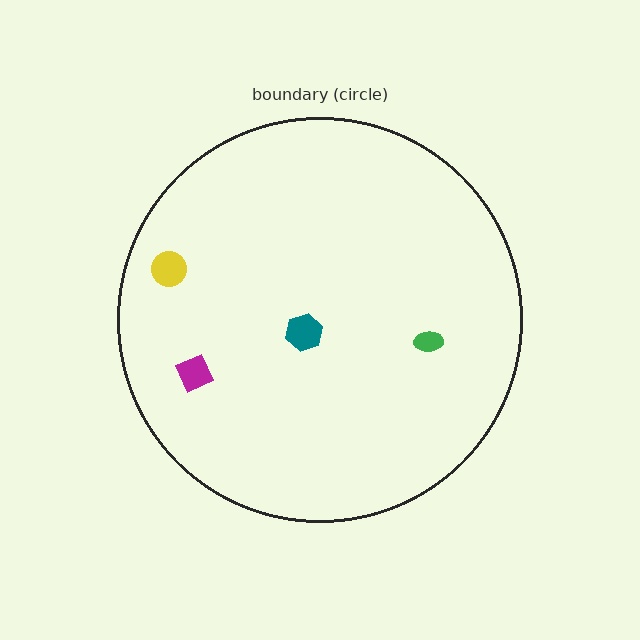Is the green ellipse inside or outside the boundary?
Inside.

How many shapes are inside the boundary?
4 inside, 0 outside.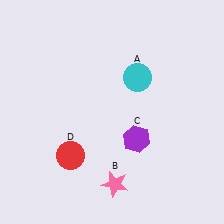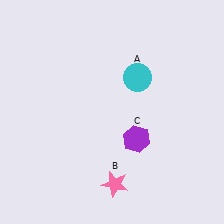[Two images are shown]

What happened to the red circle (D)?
The red circle (D) was removed in Image 2. It was in the bottom-left area of Image 1.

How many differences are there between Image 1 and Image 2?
There is 1 difference between the two images.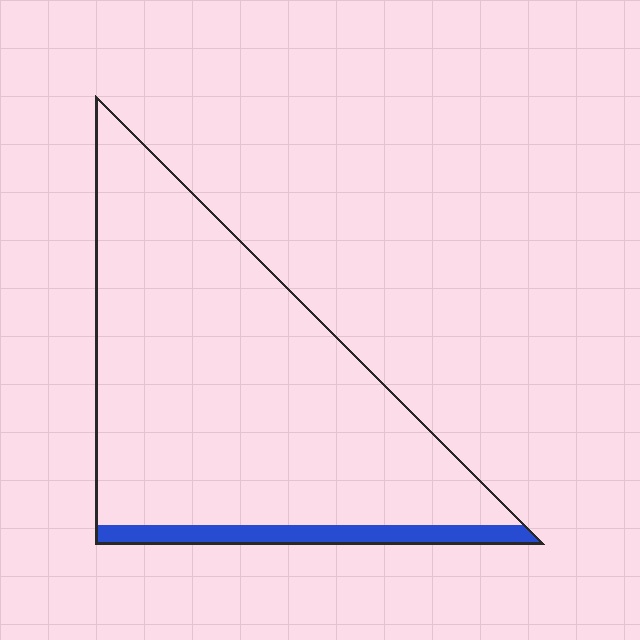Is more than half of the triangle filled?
No.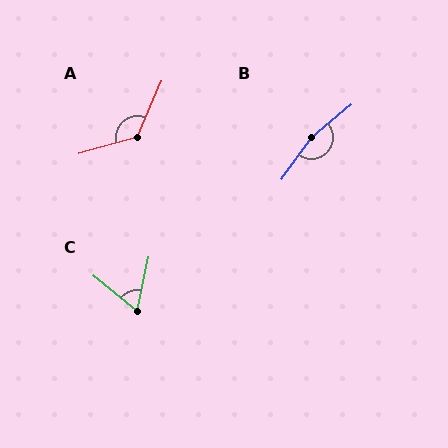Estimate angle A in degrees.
Approximately 129 degrees.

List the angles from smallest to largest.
C (62°), A (129°), B (165°).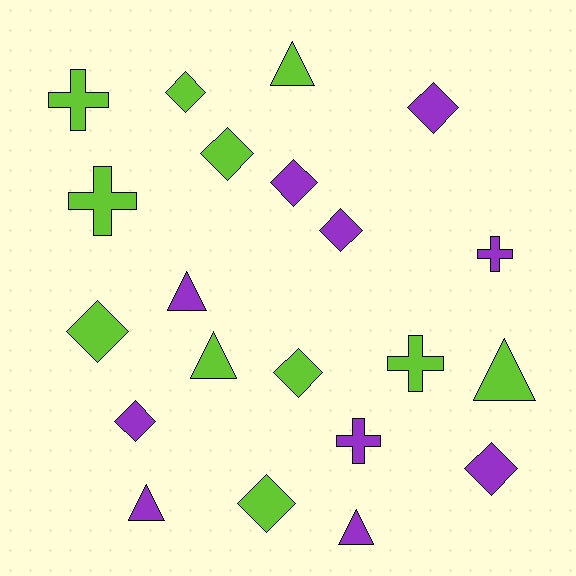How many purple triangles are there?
There are 3 purple triangles.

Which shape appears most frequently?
Diamond, with 10 objects.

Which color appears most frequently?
Lime, with 11 objects.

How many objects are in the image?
There are 21 objects.